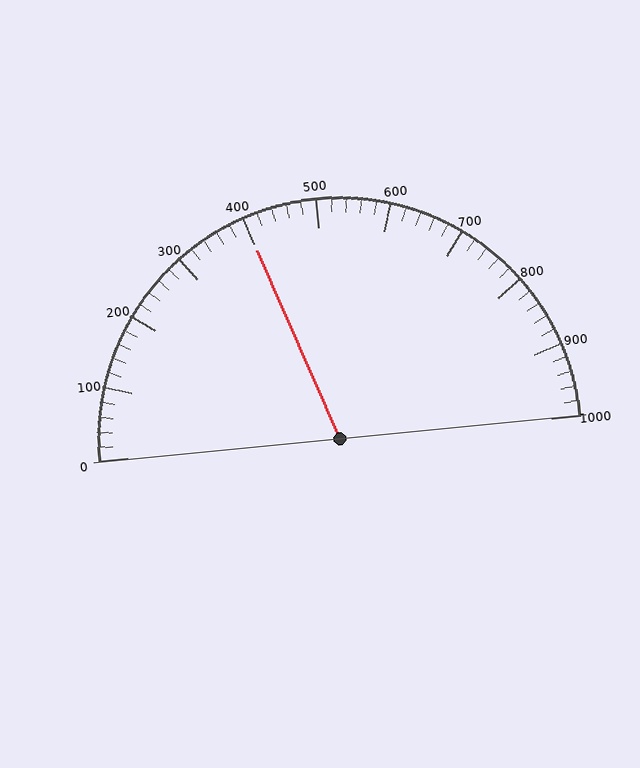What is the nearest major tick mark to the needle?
The nearest major tick mark is 400.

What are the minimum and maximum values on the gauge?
The gauge ranges from 0 to 1000.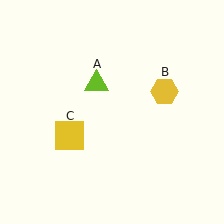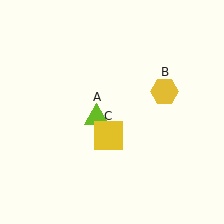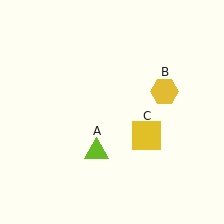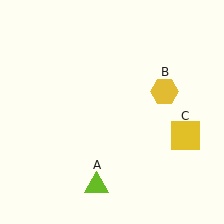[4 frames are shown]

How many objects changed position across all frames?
2 objects changed position: lime triangle (object A), yellow square (object C).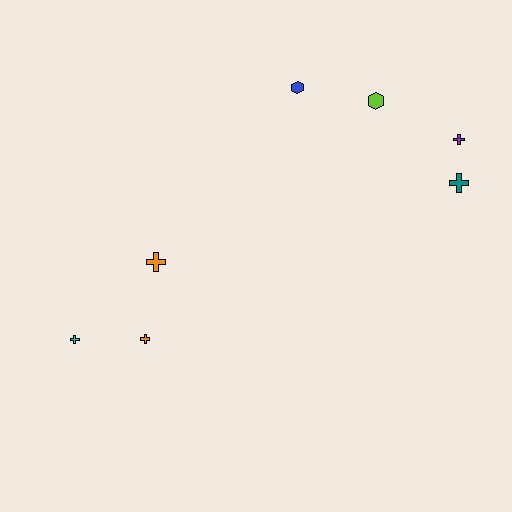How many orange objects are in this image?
There are 2 orange objects.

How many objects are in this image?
There are 7 objects.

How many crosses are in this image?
There are 5 crosses.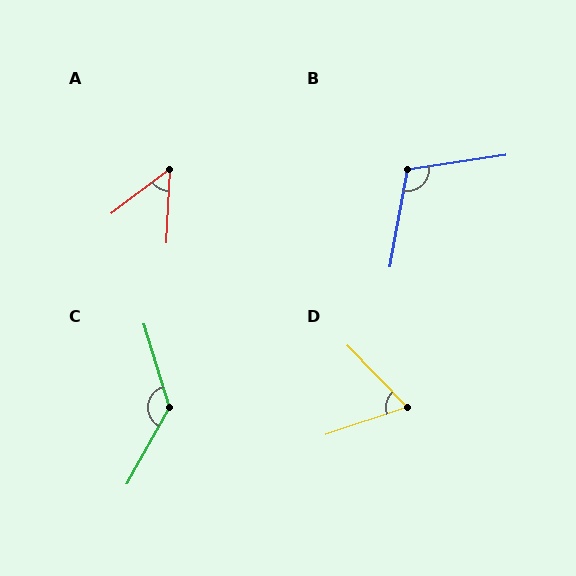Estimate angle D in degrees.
Approximately 64 degrees.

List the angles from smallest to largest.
A (50°), D (64°), B (108°), C (134°).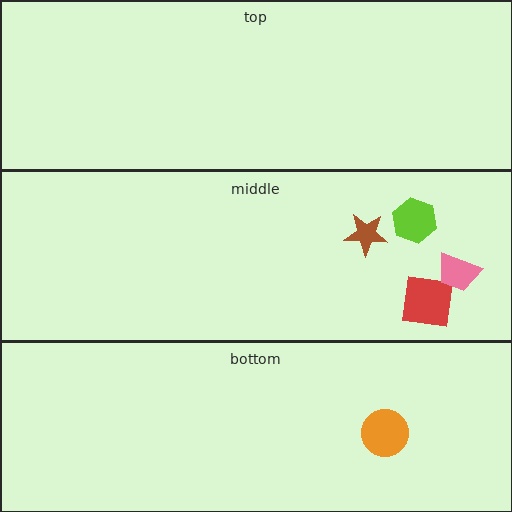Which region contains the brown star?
The middle region.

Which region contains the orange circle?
The bottom region.